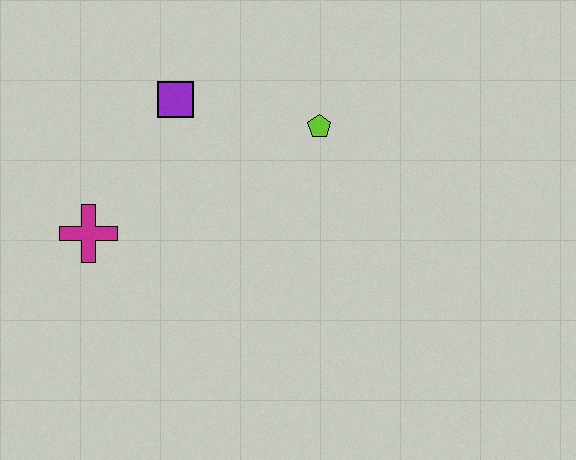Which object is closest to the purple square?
The lime pentagon is closest to the purple square.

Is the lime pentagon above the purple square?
No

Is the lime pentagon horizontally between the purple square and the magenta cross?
No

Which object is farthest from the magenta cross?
The lime pentagon is farthest from the magenta cross.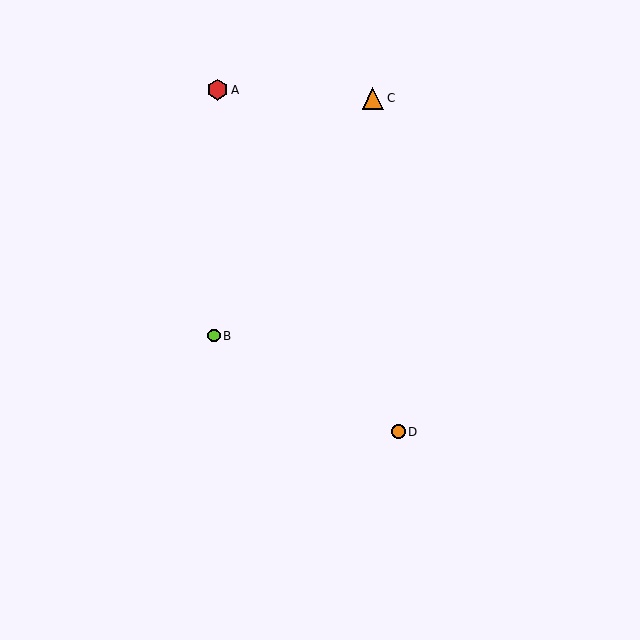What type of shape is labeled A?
Shape A is a red hexagon.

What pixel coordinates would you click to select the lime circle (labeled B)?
Click at (214, 336) to select the lime circle B.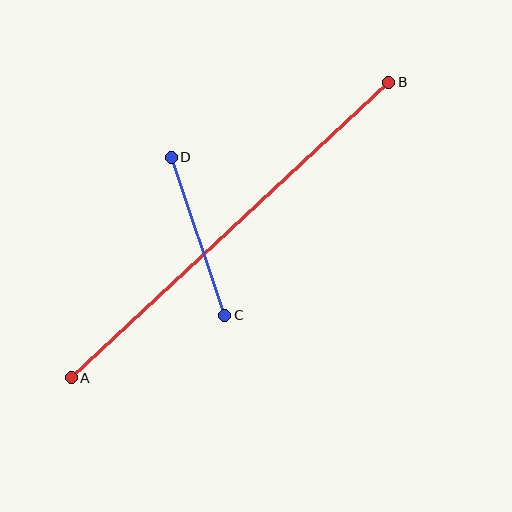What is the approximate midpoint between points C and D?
The midpoint is at approximately (198, 236) pixels.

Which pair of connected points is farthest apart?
Points A and B are farthest apart.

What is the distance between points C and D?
The distance is approximately 167 pixels.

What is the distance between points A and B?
The distance is approximately 434 pixels.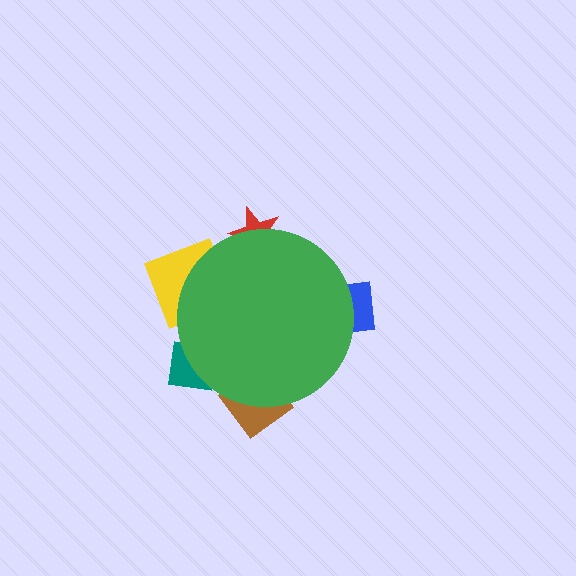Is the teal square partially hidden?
Yes, the teal square is partially hidden behind the green circle.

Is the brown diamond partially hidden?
Yes, the brown diamond is partially hidden behind the green circle.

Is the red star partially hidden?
Yes, the red star is partially hidden behind the green circle.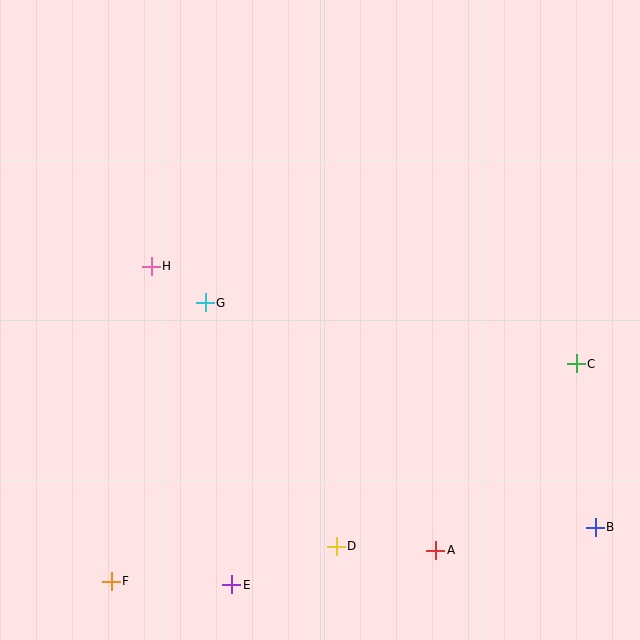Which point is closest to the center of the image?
Point G at (205, 303) is closest to the center.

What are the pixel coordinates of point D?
Point D is at (336, 546).